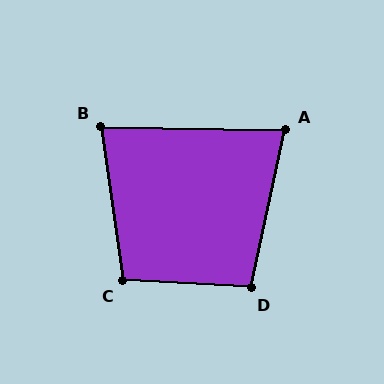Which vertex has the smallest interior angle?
A, at approximately 79 degrees.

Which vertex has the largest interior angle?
C, at approximately 101 degrees.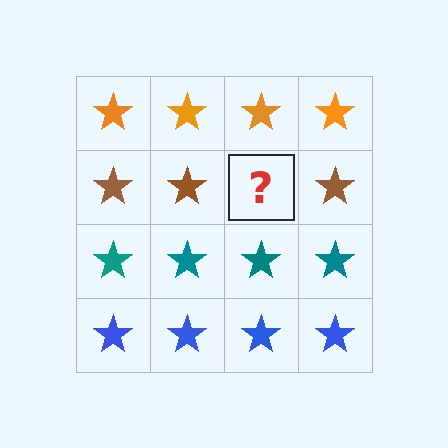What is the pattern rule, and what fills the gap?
The rule is that each row has a consistent color. The gap should be filled with a brown star.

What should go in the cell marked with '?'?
The missing cell should contain a brown star.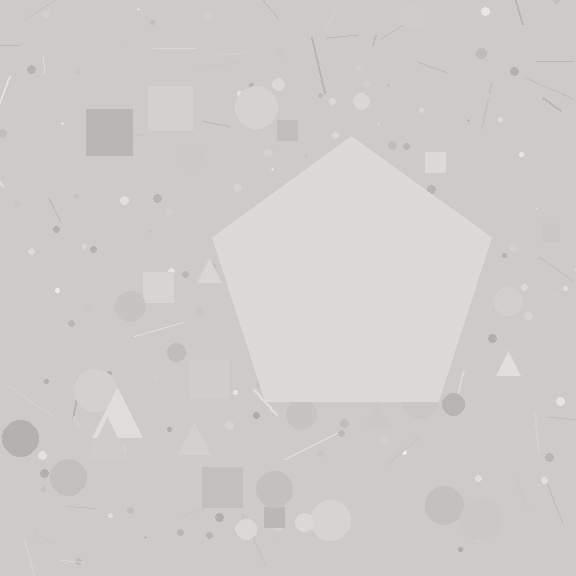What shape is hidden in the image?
A pentagon is hidden in the image.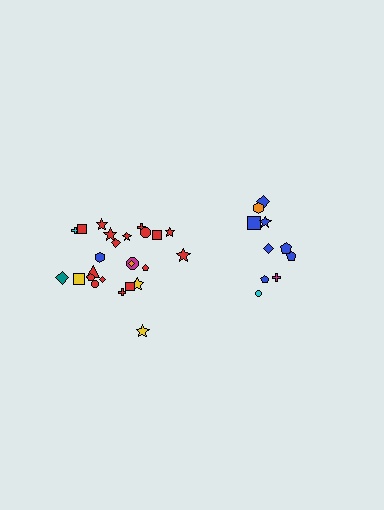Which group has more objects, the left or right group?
The left group.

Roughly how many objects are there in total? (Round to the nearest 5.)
Roughly 35 objects in total.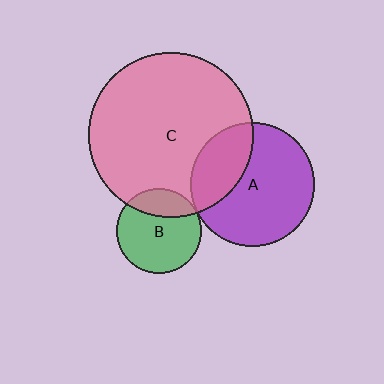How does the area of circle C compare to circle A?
Approximately 1.8 times.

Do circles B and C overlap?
Yes.